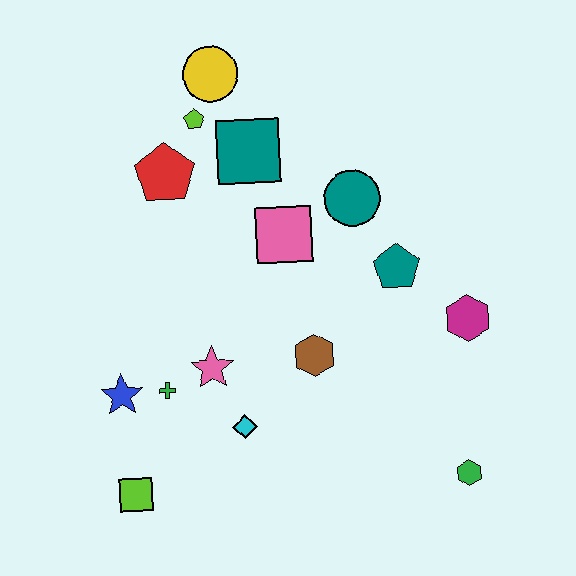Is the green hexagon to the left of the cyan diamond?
No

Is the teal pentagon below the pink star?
No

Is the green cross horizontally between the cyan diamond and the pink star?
No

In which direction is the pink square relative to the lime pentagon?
The pink square is below the lime pentagon.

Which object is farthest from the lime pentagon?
The green hexagon is farthest from the lime pentagon.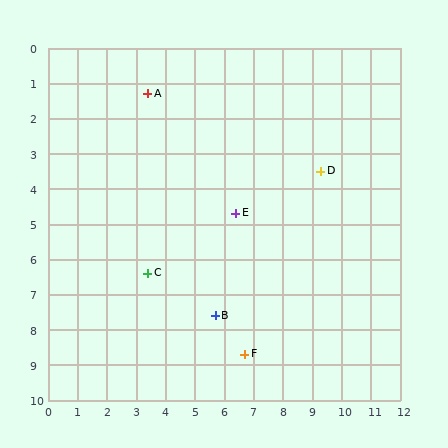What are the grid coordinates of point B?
Point B is at approximately (5.7, 7.6).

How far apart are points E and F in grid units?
Points E and F are about 4.0 grid units apart.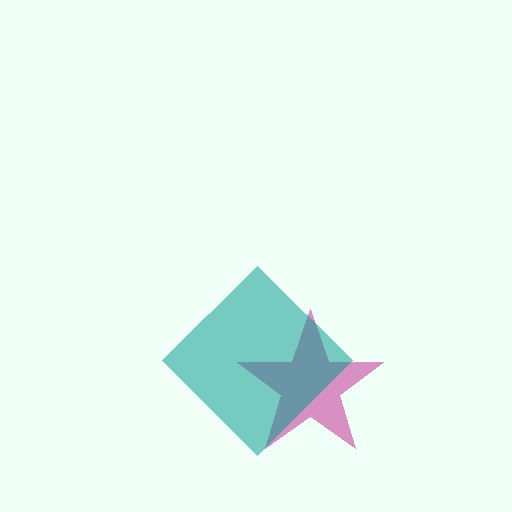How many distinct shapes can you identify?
There are 2 distinct shapes: a magenta star, a teal diamond.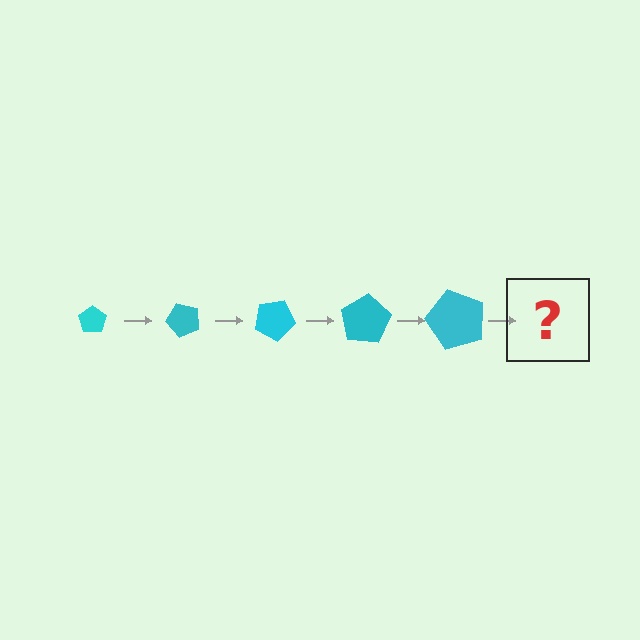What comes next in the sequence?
The next element should be a pentagon, larger than the previous one and rotated 250 degrees from the start.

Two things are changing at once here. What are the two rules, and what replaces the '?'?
The two rules are that the pentagon grows larger each step and it rotates 50 degrees each step. The '?' should be a pentagon, larger than the previous one and rotated 250 degrees from the start.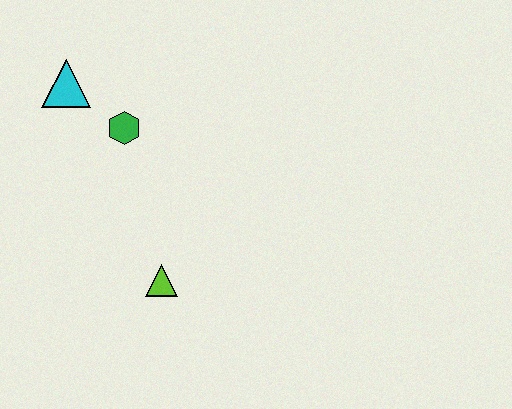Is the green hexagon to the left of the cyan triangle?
No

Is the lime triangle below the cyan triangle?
Yes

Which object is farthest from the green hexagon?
The lime triangle is farthest from the green hexagon.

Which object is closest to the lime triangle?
The green hexagon is closest to the lime triangle.